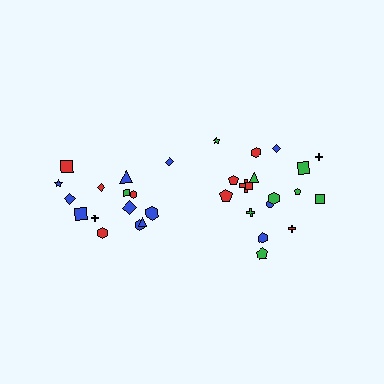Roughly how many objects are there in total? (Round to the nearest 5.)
Roughly 35 objects in total.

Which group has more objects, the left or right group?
The right group.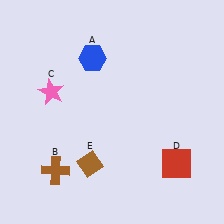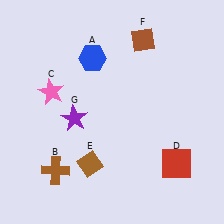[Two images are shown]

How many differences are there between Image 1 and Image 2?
There are 2 differences between the two images.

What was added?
A brown diamond (F), a purple star (G) were added in Image 2.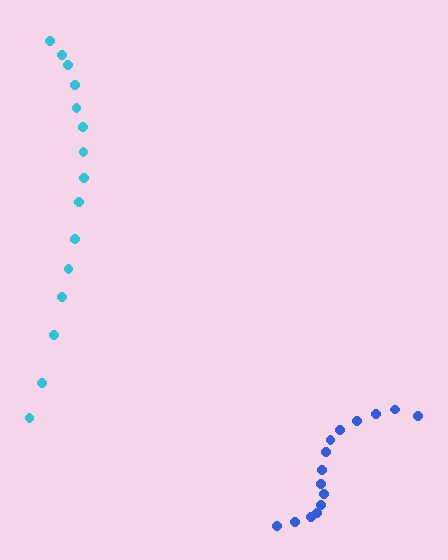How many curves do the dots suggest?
There are 2 distinct paths.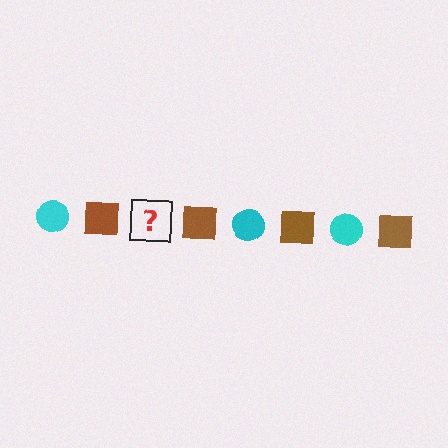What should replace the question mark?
The question mark should be replaced with a cyan circle.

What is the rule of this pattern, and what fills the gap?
The rule is that the pattern alternates between cyan circle and brown square. The gap should be filled with a cyan circle.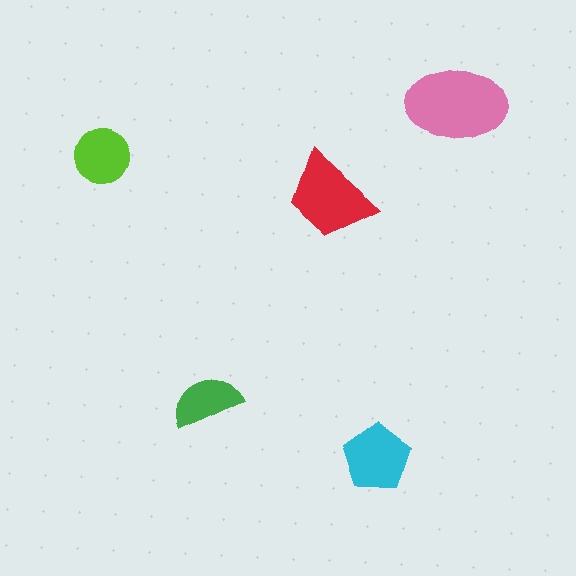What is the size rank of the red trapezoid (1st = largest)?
2nd.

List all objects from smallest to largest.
The green semicircle, the lime circle, the cyan pentagon, the red trapezoid, the pink ellipse.